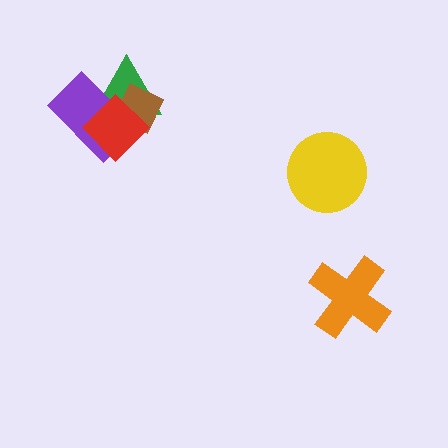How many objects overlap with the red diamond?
3 objects overlap with the red diamond.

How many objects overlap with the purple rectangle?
3 objects overlap with the purple rectangle.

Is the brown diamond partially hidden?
Yes, it is partially covered by another shape.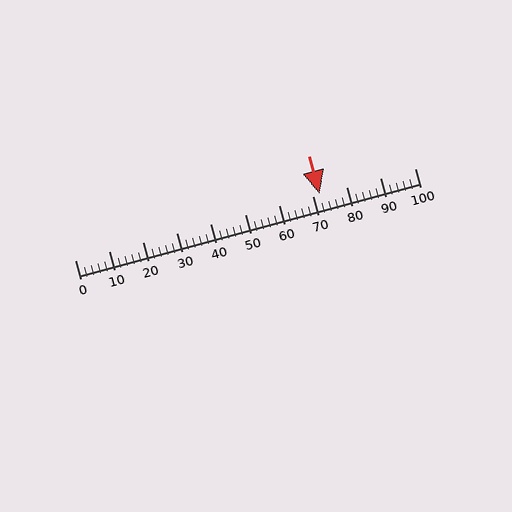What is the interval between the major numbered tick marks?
The major tick marks are spaced 10 units apart.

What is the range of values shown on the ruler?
The ruler shows values from 0 to 100.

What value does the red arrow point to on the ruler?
The red arrow points to approximately 72.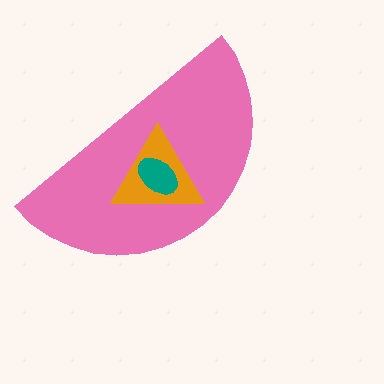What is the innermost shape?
The teal ellipse.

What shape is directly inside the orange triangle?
The teal ellipse.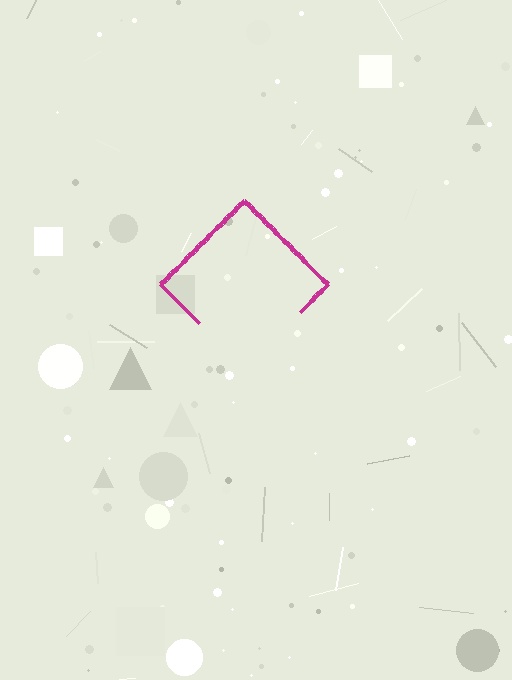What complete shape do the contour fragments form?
The contour fragments form a diamond.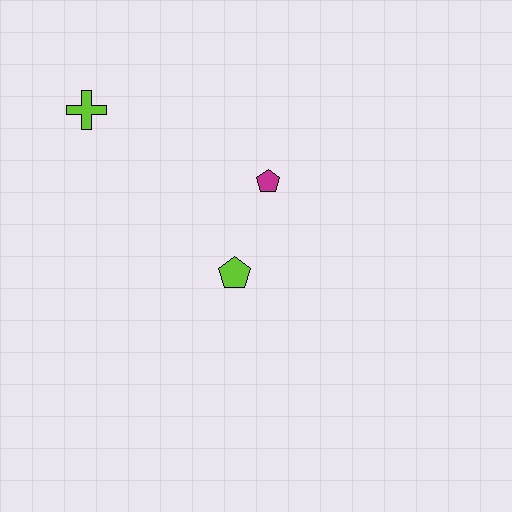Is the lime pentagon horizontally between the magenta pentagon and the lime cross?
Yes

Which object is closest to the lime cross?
The magenta pentagon is closest to the lime cross.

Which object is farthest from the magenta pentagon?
The lime cross is farthest from the magenta pentagon.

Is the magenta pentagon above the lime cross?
No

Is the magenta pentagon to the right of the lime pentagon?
Yes